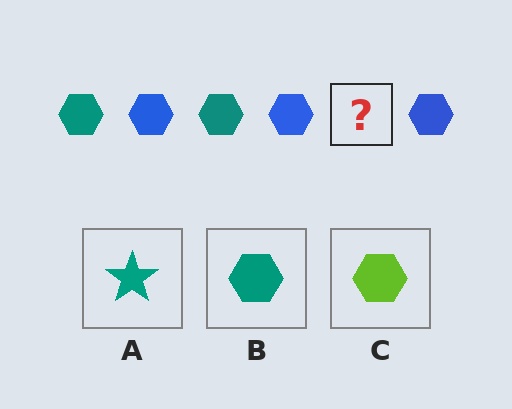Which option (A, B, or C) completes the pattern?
B.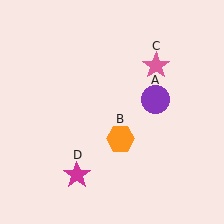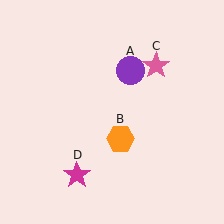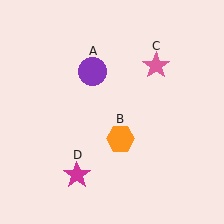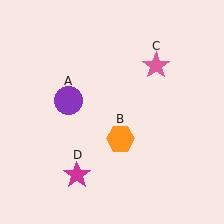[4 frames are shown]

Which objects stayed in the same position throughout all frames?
Orange hexagon (object B) and pink star (object C) and magenta star (object D) remained stationary.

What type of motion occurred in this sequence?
The purple circle (object A) rotated counterclockwise around the center of the scene.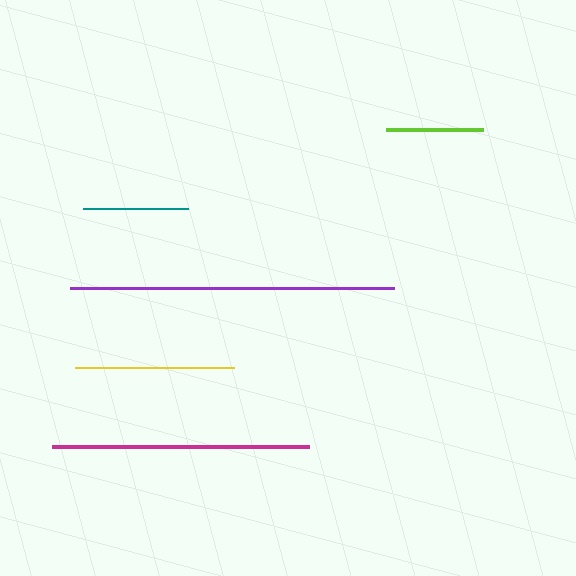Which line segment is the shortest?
The lime line is the shortest at approximately 97 pixels.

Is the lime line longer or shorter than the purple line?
The purple line is longer than the lime line.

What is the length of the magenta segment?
The magenta segment is approximately 257 pixels long.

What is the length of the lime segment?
The lime segment is approximately 97 pixels long.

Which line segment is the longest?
The purple line is the longest at approximately 324 pixels.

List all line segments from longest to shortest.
From longest to shortest: purple, magenta, yellow, teal, lime.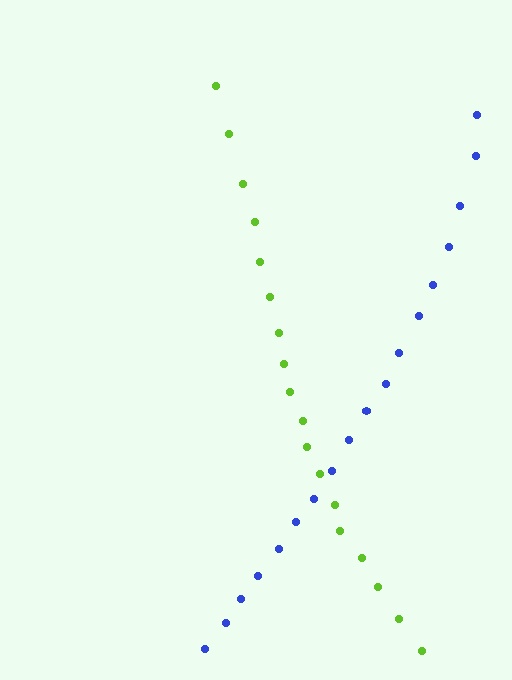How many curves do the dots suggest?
There are 2 distinct paths.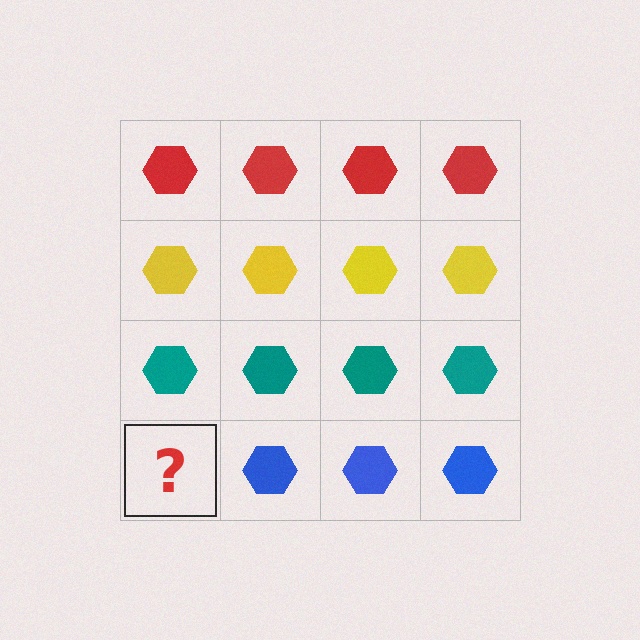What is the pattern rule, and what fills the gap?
The rule is that each row has a consistent color. The gap should be filled with a blue hexagon.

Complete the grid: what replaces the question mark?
The question mark should be replaced with a blue hexagon.